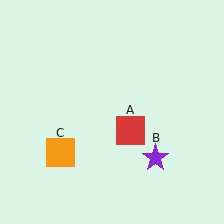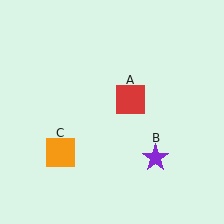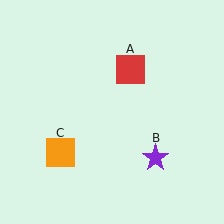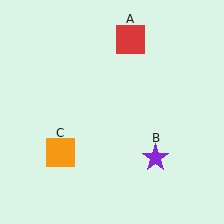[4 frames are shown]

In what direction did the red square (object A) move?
The red square (object A) moved up.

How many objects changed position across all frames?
1 object changed position: red square (object A).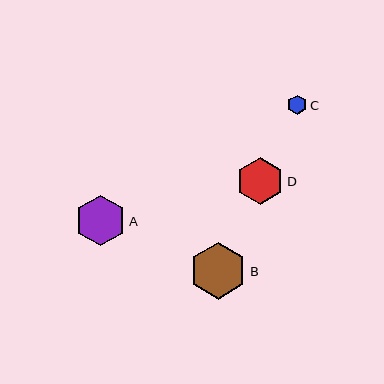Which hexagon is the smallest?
Hexagon C is the smallest with a size of approximately 19 pixels.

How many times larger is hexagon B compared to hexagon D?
Hexagon B is approximately 1.2 times the size of hexagon D.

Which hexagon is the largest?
Hexagon B is the largest with a size of approximately 57 pixels.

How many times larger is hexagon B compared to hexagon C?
Hexagon B is approximately 2.9 times the size of hexagon C.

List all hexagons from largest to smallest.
From largest to smallest: B, A, D, C.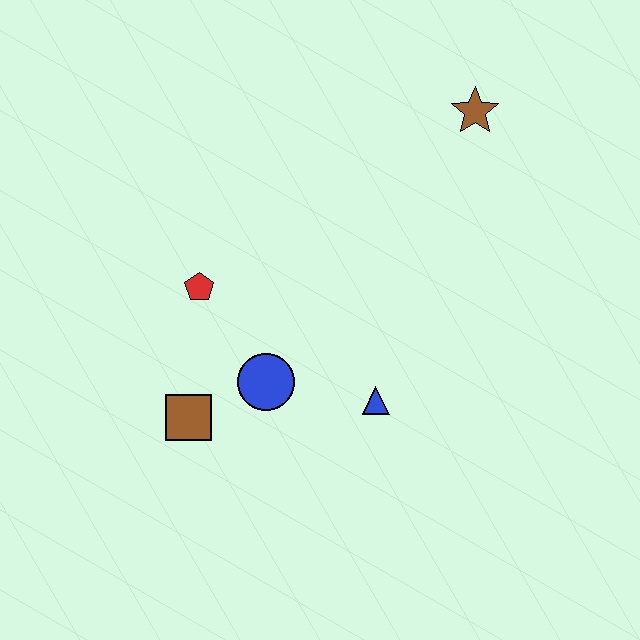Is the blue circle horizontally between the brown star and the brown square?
Yes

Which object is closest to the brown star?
The blue triangle is closest to the brown star.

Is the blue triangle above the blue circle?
No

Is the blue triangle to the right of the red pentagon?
Yes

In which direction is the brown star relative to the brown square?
The brown star is above the brown square.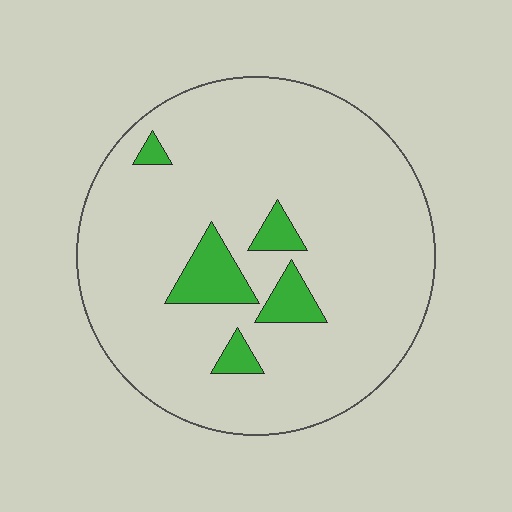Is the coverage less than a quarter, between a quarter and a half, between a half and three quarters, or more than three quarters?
Less than a quarter.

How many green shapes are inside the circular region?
5.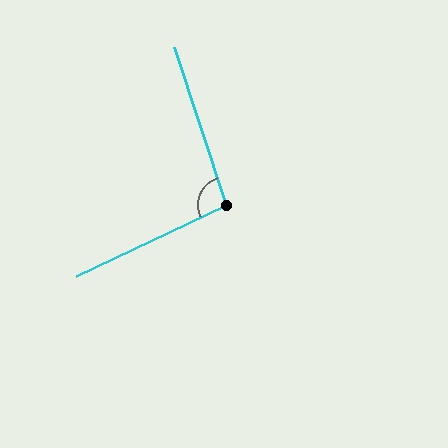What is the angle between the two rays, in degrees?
Approximately 97 degrees.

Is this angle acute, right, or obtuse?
It is obtuse.